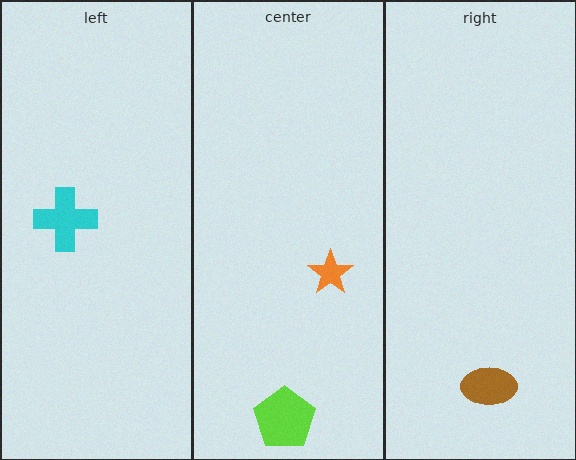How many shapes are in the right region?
1.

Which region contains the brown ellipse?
The right region.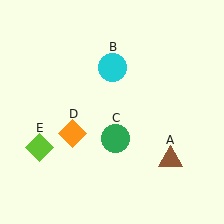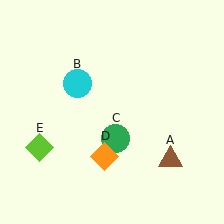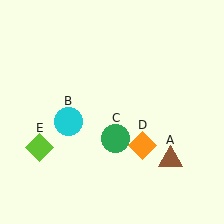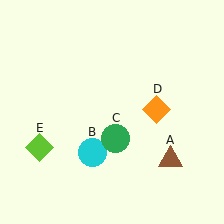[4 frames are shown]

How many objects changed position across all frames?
2 objects changed position: cyan circle (object B), orange diamond (object D).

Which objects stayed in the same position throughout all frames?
Brown triangle (object A) and green circle (object C) and lime diamond (object E) remained stationary.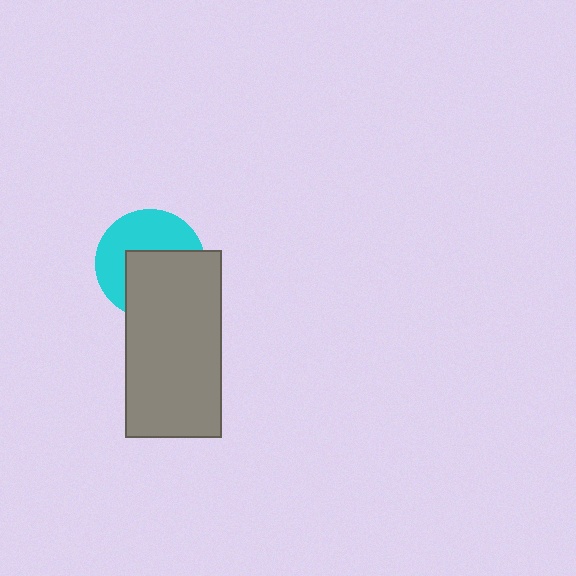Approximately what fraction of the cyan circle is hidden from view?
Roughly 50% of the cyan circle is hidden behind the gray rectangle.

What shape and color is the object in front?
The object in front is a gray rectangle.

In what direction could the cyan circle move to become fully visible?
The cyan circle could move toward the upper-left. That would shift it out from behind the gray rectangle entirely.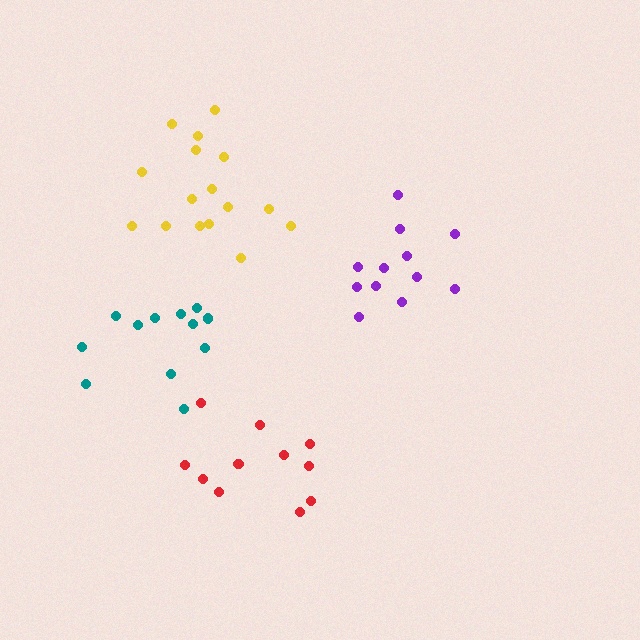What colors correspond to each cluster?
The clusters are colored: yellow, teal, purple, red.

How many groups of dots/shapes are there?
There are 4 groups.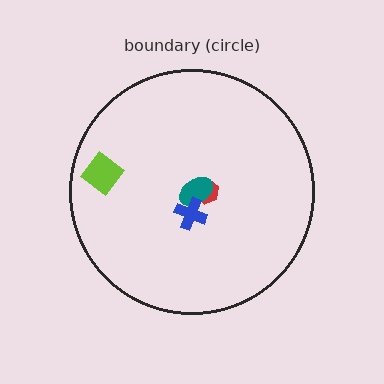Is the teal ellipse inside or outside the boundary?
Inside.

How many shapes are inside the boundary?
4 inside, 0 outside.